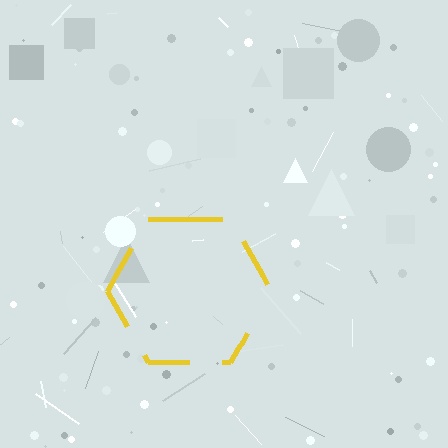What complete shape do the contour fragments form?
The contour fragments form a hexagon.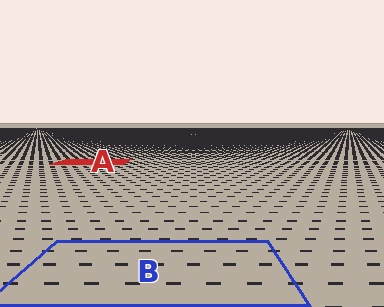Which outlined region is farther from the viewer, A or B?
Region A is farther from the viewer — the texture elements inside it appear smaller and more densely packed.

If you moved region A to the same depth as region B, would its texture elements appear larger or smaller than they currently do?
They would appear larger. At a closer depth, the same texture elements are projected at a bigger on-screen size.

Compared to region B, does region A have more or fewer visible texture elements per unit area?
Region A has more texture elements per unit area — they are packed more densely because it is farther away.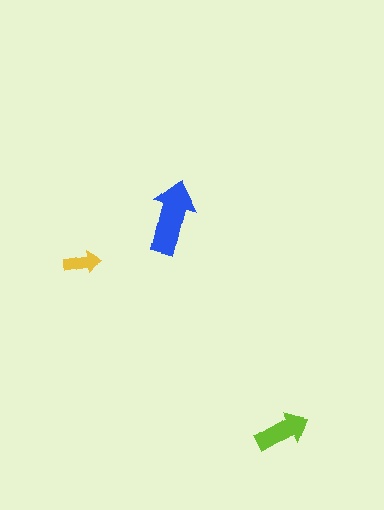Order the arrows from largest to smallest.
the blue one, the lime one, the yellow one.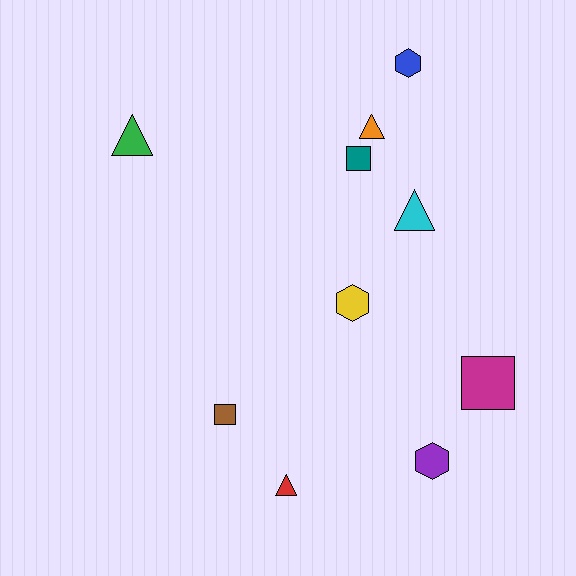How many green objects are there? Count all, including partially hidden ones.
There is 1 green object.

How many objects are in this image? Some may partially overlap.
There are 10 objects.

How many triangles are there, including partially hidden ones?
There are 4 triangles.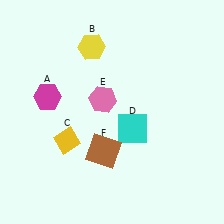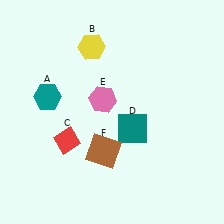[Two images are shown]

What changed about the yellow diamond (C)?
In Image 1, C is yellow. In Image 2, it changed to red.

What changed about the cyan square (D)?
In Image 1, D is cyan. In Image 2, it changed to teal.